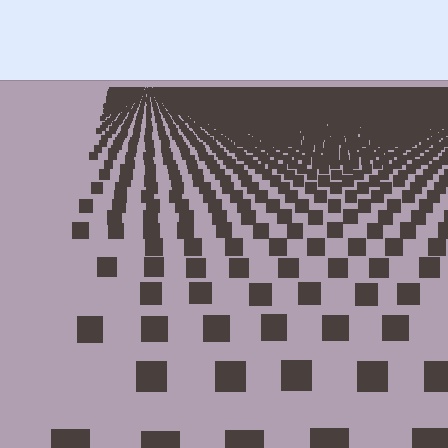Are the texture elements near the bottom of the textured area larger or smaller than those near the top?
Larger. Near the bottom, elements are closer to the viewer and appear at a bigger on-screen size.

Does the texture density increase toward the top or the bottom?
Density increases toward the top.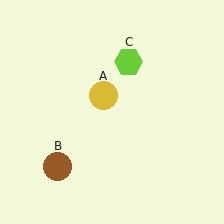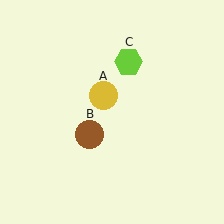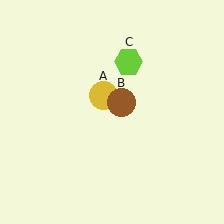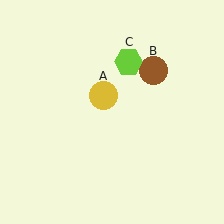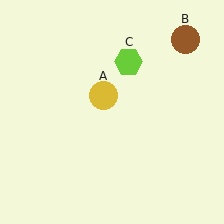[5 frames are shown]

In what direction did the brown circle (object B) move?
The brown circle (object B) moved up and to the right.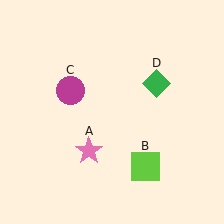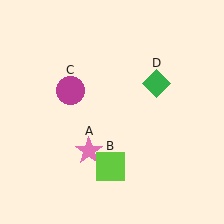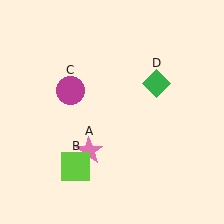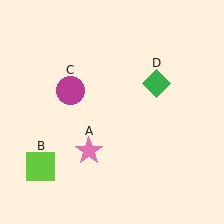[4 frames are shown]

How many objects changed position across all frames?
1 object changed position: lime square (object B).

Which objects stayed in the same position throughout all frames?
Pink star (object A) and magenta circle (object C) and green diamond (object D) remained stationary.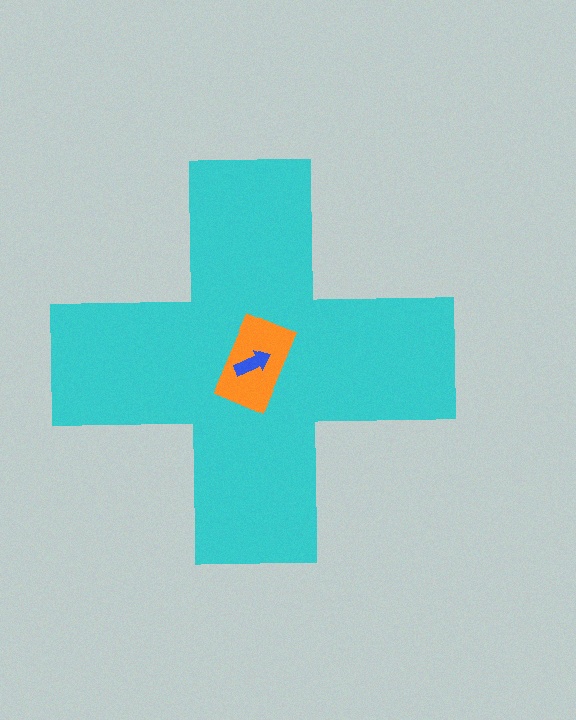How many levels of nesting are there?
3.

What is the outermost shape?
The cyan cross.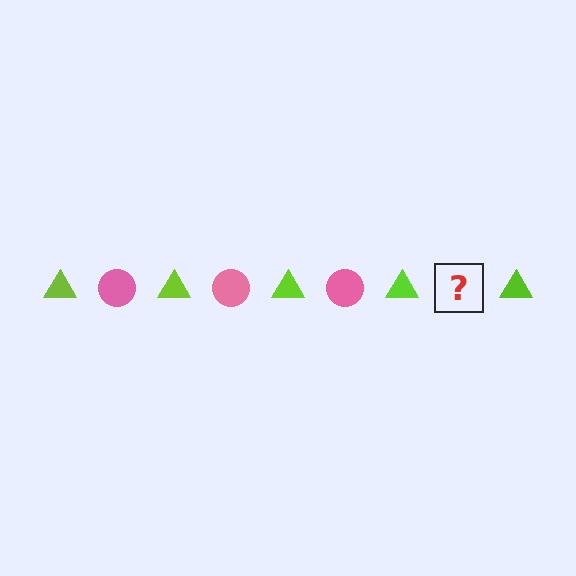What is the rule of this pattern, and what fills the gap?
The rule is that the pattern alternates between lime triangle and pink circle. The gap should be filled with a pink circle.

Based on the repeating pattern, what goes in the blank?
The blank should be a pink circle.